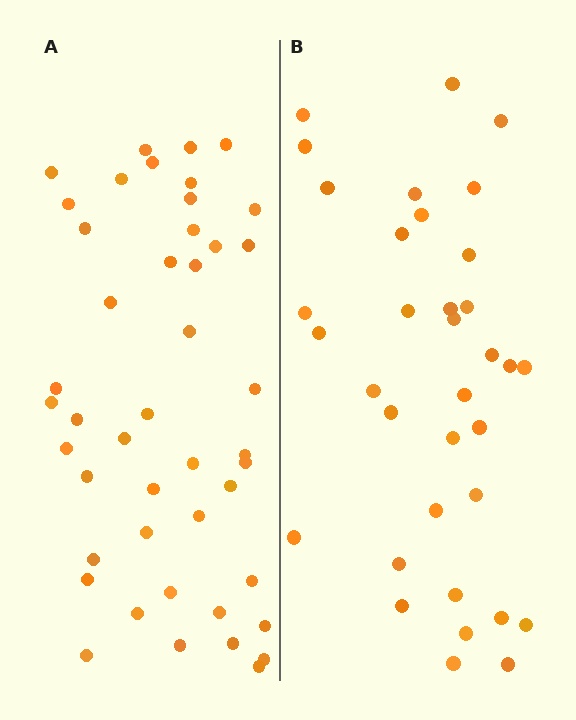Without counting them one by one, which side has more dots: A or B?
Region A (the left region) has more dots.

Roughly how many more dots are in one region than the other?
Region A has roughly 10 or so more dots than region B.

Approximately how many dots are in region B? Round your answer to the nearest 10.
About 40 dots. (The exact count is 35, which rounds to 40.)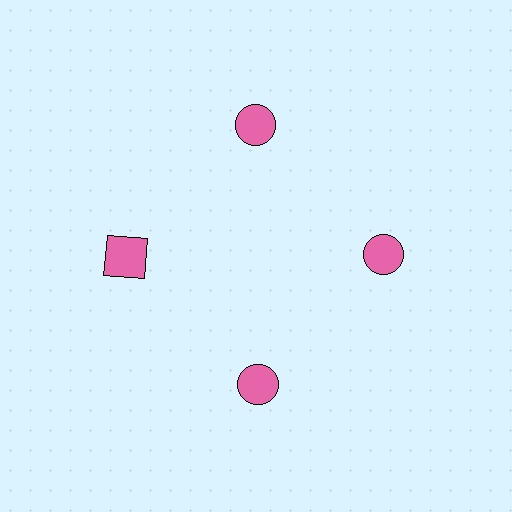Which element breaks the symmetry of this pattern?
The pink square at roughly the 9 o'clock position breaks the symmetry. All other shapes are pink circles.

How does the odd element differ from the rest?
It has a different shape: square instead of circle.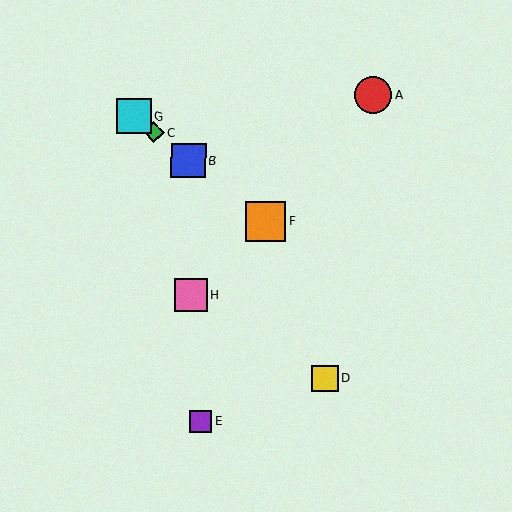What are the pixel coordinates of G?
Object G is at (134, 117).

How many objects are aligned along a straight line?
4 objects (B, C, F, G) are aligned along a straight line.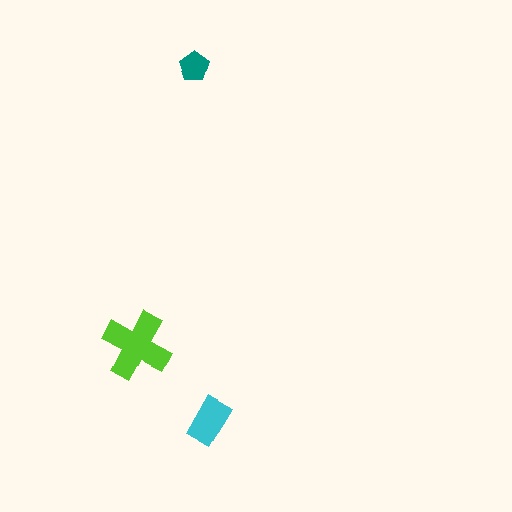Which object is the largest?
The lime cross.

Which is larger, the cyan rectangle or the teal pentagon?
The cyan rectangle.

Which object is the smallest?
The teal pentagon.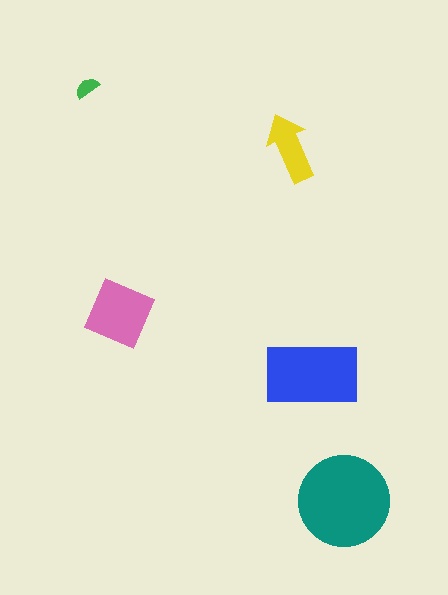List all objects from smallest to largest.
The green semicircle, the yellow arrow, the pink diamond, the blue rectangle, the teal circle.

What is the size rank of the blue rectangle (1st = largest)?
2nd.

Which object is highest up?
The green semicircle is topmost.